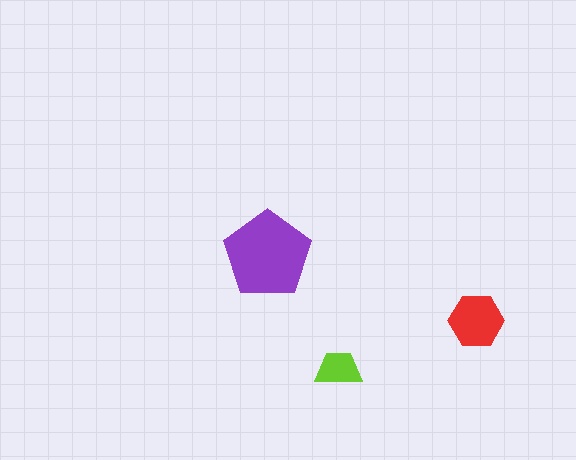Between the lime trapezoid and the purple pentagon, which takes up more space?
The purple pentagon.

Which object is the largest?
The purple pentagon.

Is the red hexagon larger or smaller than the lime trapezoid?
Larger.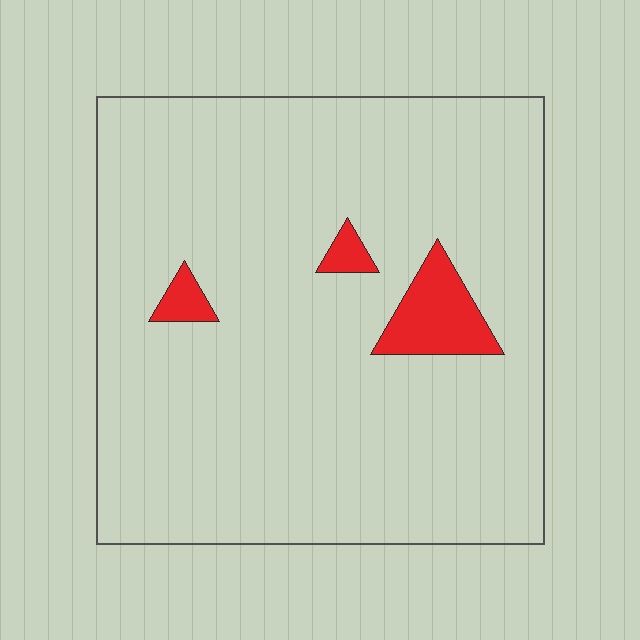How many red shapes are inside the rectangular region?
3.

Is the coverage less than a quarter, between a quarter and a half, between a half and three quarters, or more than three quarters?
Less than a quarter.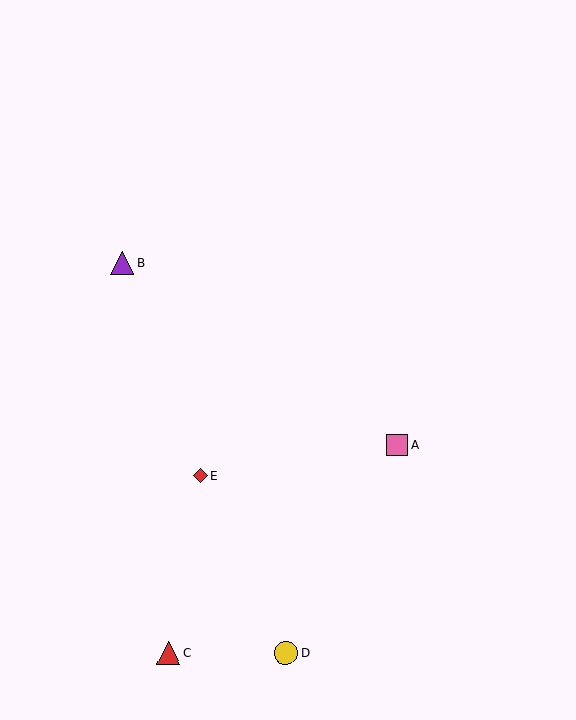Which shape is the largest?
The purple triangle (labeled B) is the largest.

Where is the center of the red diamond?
The center of the red diamond is at (201, 476).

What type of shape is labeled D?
Shape D is a yellow circle.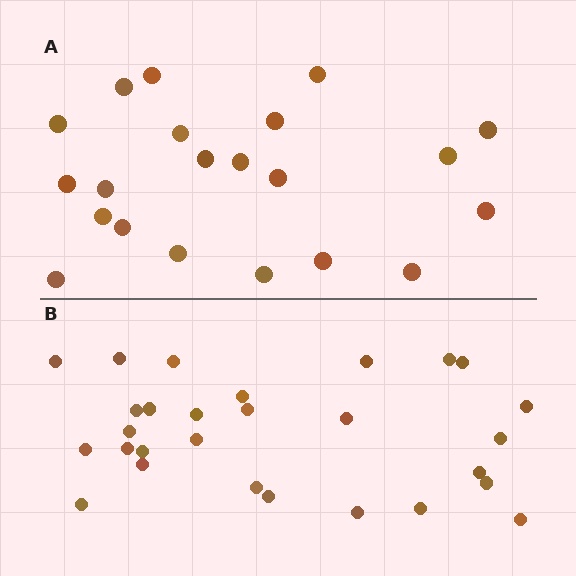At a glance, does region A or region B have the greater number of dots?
Region B (the bottom region) has more dots.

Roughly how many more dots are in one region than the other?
Region B has roughly 8 or so more dots than region A.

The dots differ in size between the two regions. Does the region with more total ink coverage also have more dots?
No. Region A has more total ink coverage because its dots are larger, but region B actually contains more individual dots. Total area can be misleading — the number of items is what matters here.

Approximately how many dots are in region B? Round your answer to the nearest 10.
About 30 dots. (The exact count is 28, which rounds to 30.)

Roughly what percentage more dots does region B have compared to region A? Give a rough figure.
About 35% more.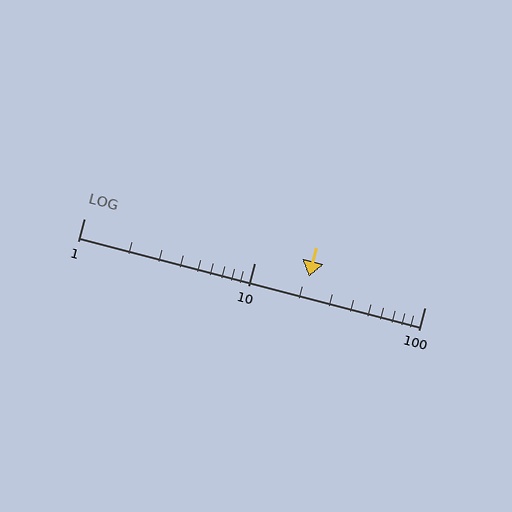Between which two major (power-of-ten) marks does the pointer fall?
The pointer is between 10 and 100.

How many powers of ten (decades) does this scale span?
The scale spans 2 decades, from 1 to 100.